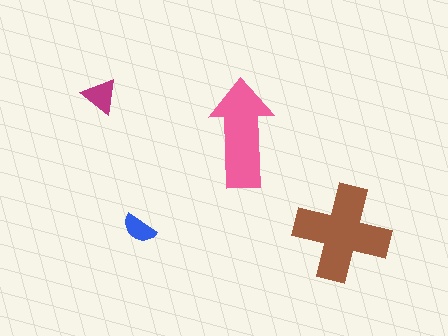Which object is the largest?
The brown cross.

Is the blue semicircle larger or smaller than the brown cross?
Smaller.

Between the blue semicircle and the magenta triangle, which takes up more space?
The magenta triangle.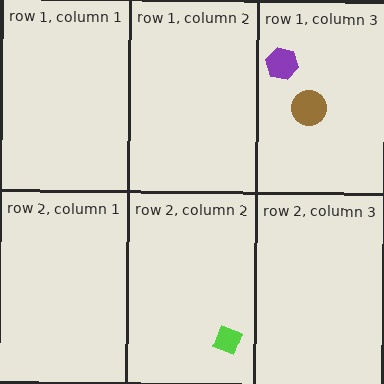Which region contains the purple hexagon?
The row 1, column 3 region.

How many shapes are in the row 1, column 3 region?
2.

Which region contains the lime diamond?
The row 2, column 2 region.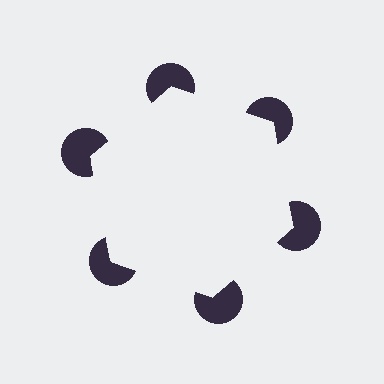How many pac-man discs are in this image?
There are 6 — one at each vertex of the illusory hexagon.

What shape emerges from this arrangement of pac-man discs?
An illusory hexagon — its edges are inferred from the aligned wedge cuts in the pac-man discs, not physically drawn.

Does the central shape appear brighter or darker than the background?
It typically appears slightly brighter than the background, even though no actual brightness change is drawn.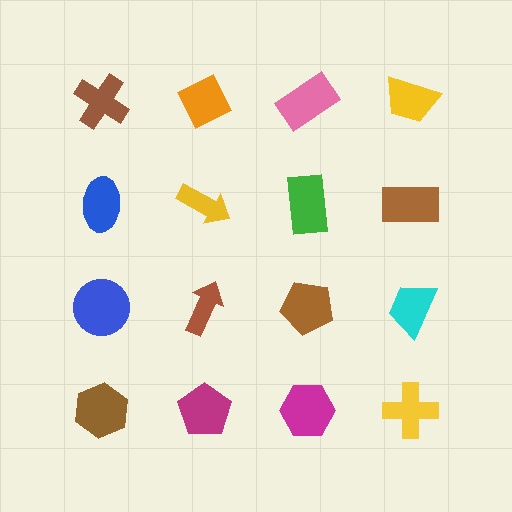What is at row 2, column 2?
A yellow arrow.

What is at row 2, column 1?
A blue ellipse.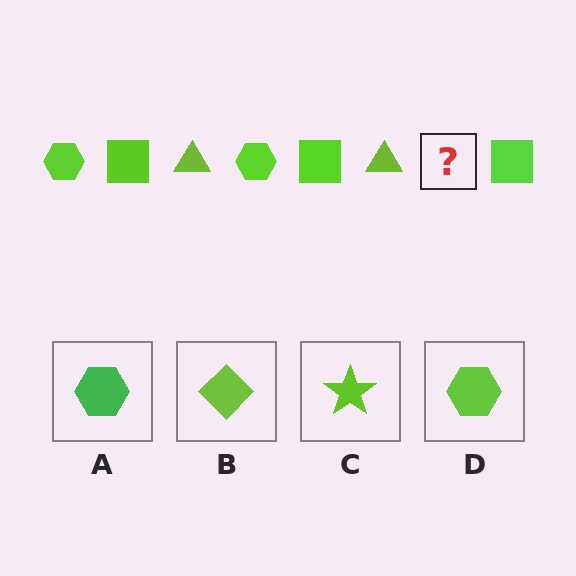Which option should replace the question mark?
Option D.